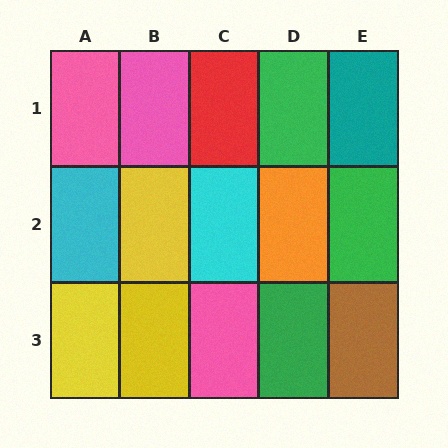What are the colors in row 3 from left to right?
Yellow, yellow, pink, green, brown.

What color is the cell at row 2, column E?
Green.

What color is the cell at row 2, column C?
Cyan.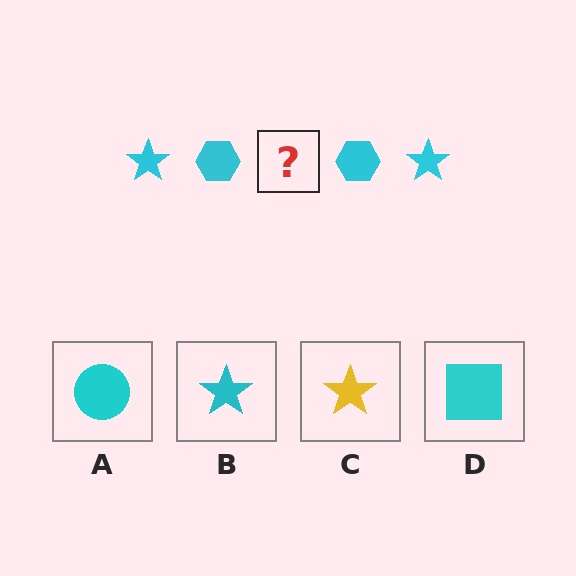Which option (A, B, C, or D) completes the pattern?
B.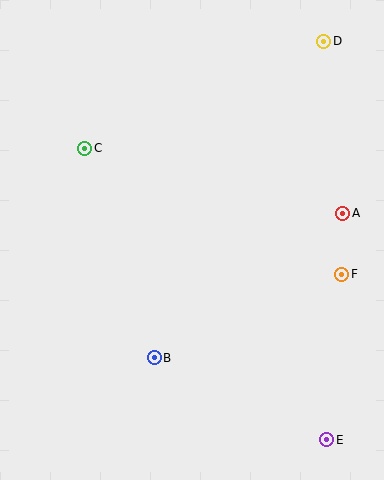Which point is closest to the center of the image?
Point B at (154, 358) is closest to the center.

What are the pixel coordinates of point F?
Point F is at (342, 274).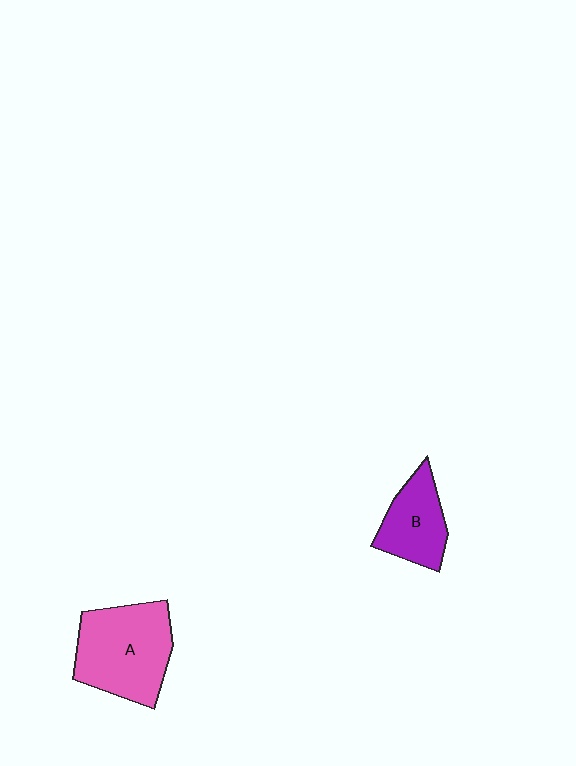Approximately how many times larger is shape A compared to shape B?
Approximately 1.6 times.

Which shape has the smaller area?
Shape B (purple).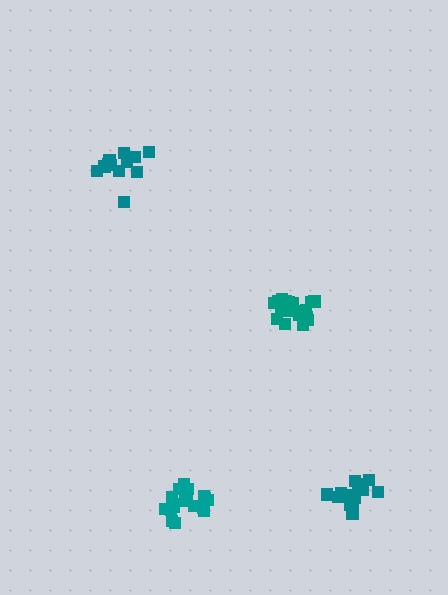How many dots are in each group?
Group 1: 19 dots, Group 2: 20 dots, Group 3: 14 dots, Group 4: 17 dots (70 total).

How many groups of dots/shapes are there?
There are 4 groups.